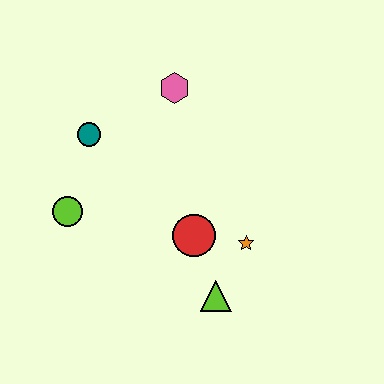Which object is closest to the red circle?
The orange star is closest to the red circle.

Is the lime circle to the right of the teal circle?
No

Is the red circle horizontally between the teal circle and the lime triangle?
Yes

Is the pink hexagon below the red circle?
No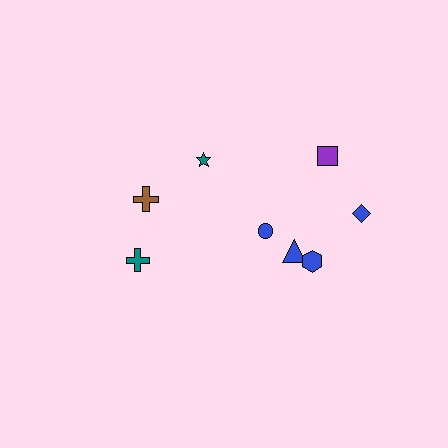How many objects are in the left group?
There are 3 objects.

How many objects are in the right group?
There are 5 objects.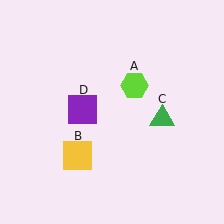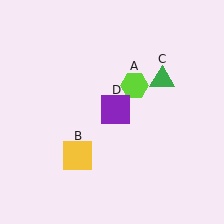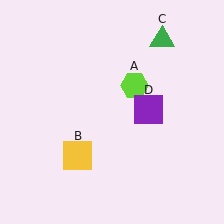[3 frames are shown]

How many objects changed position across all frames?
2 objects changed position: green triangle (object C), purple square (object D).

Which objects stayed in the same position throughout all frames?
Lime hexagon (object A) and yellow square (object B) remained stationary.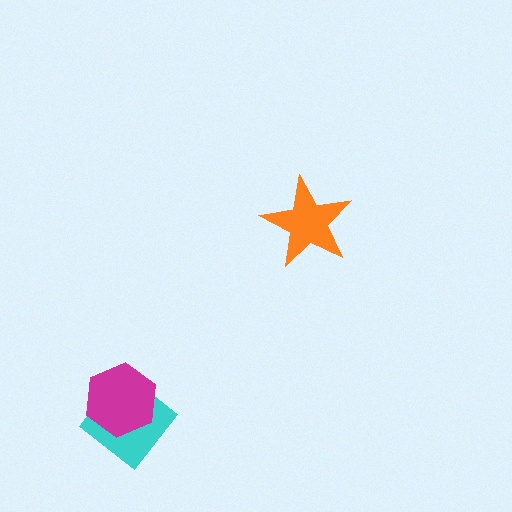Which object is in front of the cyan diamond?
The magenta hexagon is in front of the cyan diamond.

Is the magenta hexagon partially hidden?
No, no other shape covers it.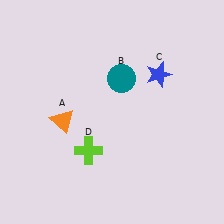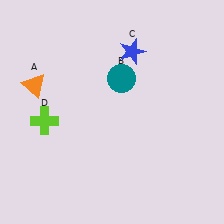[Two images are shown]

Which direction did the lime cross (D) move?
The lime cross (D) moved left.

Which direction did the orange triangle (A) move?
The orange triangle (A) moved up.